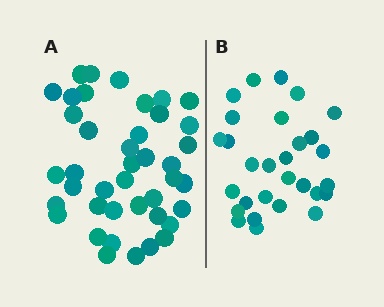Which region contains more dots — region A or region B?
Region A (the left region) has more dots.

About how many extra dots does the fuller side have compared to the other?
Region A has roughly 12 or so more dots than region B.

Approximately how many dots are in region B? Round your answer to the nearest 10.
About 30 dots. (The exact count is 29, which rounds to 30.)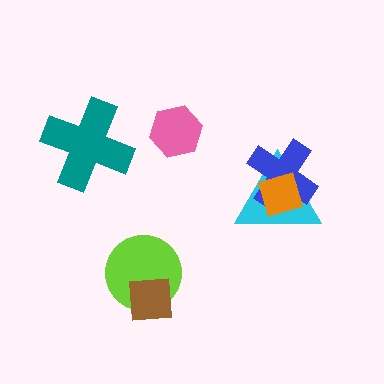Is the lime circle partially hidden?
Yes, it is partially covered by another shape.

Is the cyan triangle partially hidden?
Yes, it is partially covered by another shape.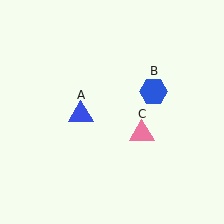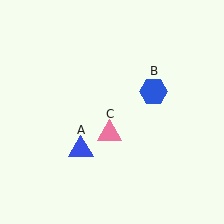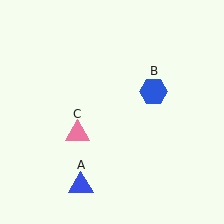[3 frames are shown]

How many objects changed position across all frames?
2 objects changed position: blue triangle (object A), pink triangle (object C).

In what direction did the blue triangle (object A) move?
The blue triangle (object A) moved down.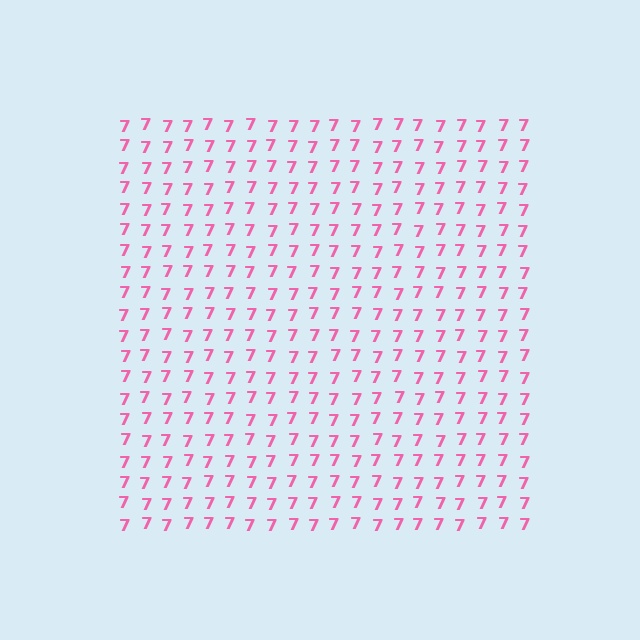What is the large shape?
The large shape is a square.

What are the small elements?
The small elements are digit 7's.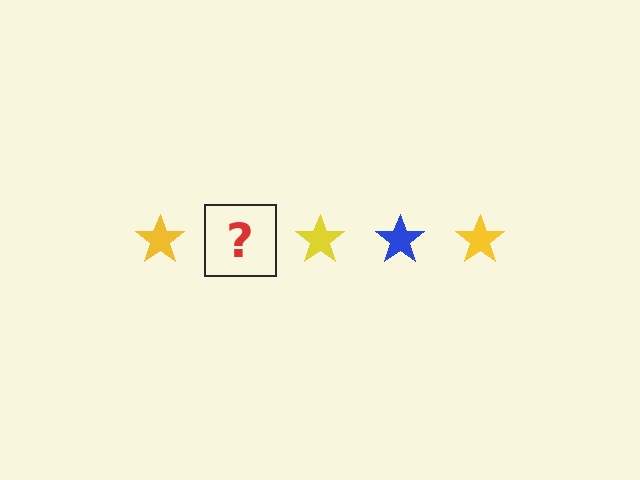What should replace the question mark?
The question mark should be replaced with a blue star.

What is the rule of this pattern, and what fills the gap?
The rule is that the pattern cycles through yellow, blue stars. The gap should be filled with a blue star.